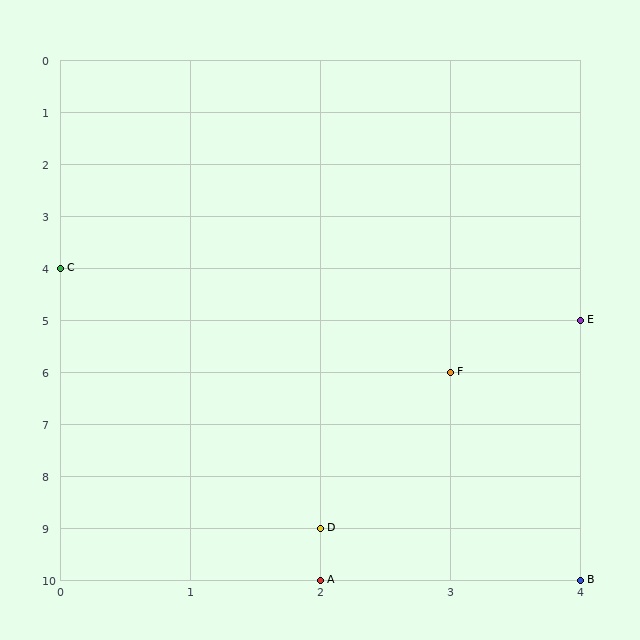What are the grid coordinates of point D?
Point D is at grid coordinates (2, 9).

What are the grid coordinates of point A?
Point A is at grid coordinates (2, 10).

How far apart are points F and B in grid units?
Points F and B are 1 column and 4 rows apart (about 4.1 grid units diagonally).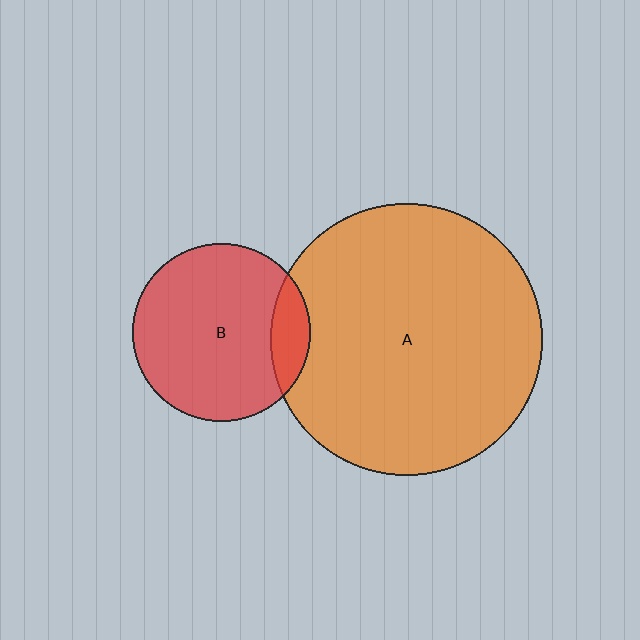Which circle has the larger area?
Circle A (orange).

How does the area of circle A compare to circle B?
Approximately 2.3 times.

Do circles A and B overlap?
Yes.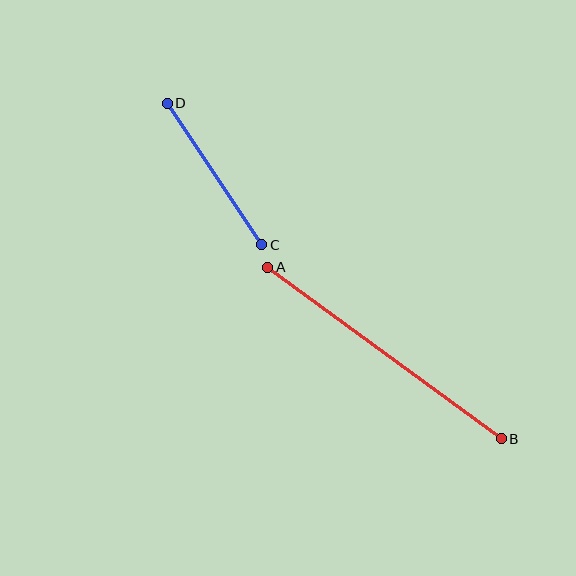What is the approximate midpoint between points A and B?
The midpoint is at approximately (385, 353) pixels.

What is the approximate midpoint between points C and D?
The midpoint is at approximately (215, 174) pixels.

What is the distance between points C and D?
The distance is approximately 170 pixels.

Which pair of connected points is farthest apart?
Points A and B are farthest apart.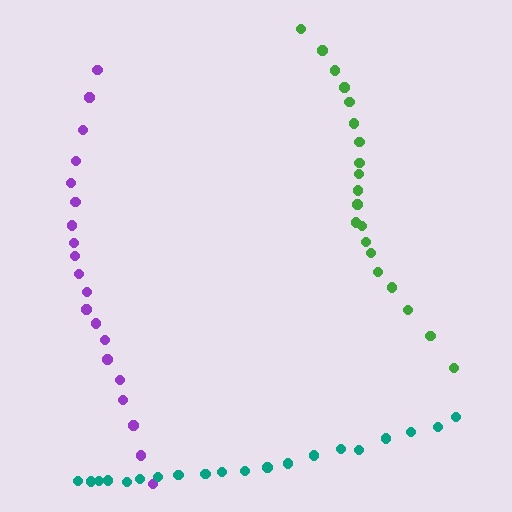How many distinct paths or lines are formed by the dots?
There are 3 distinct paths.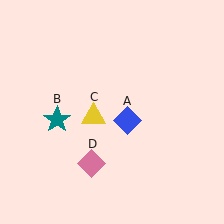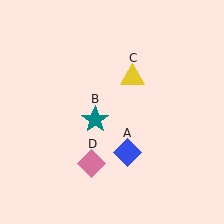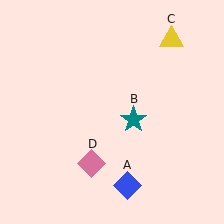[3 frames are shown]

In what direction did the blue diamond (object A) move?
The blue diamond (object A) moved down.